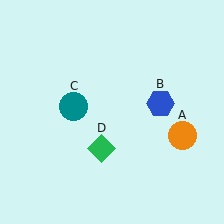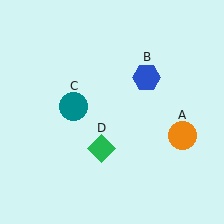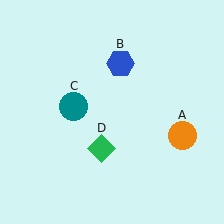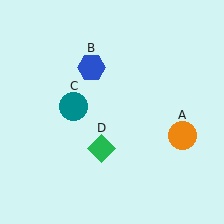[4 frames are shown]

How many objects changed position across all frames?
1 object changed position: blue hexagon (object B).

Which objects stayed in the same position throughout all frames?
Orange circle (object A) and teal circle (object C) and green diamond (object D) remained stationary.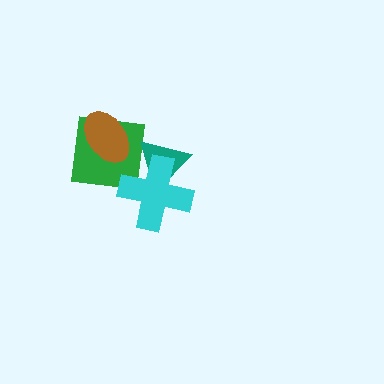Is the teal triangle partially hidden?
Yes, it is partially covered by another shape.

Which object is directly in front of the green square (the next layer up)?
The teal triangle is directly in front of the green square.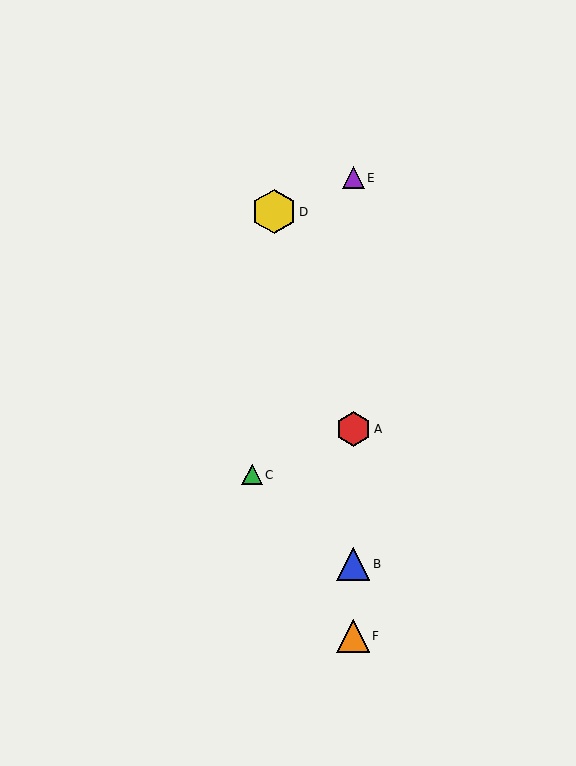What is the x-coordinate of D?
Object D is at x≈274.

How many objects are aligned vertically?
4 objects (A, B, E, F) are aligned vertically.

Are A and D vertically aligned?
No, A is at x≈353 and D is at x≈274.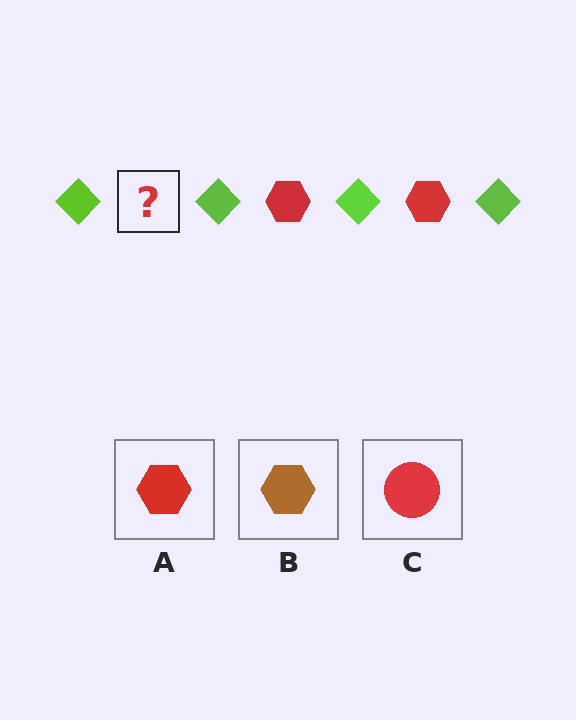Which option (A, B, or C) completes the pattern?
A.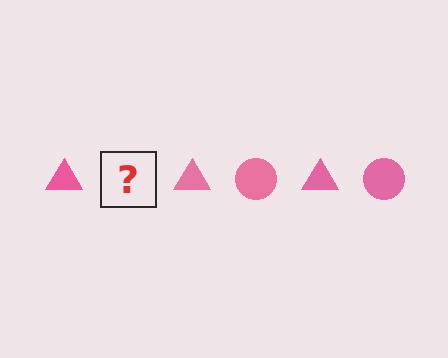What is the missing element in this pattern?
The missing element is a pink circle.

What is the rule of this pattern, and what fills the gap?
The rule is that the pattern cycles through triangle, circle shapes in pink. The gap should be filled with a pink circle.